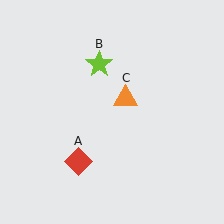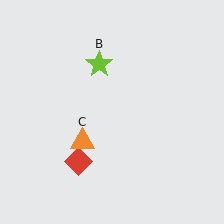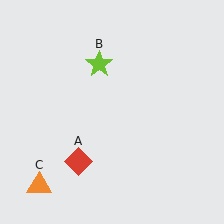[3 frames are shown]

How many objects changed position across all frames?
1 object changed position: orange triangle (object C).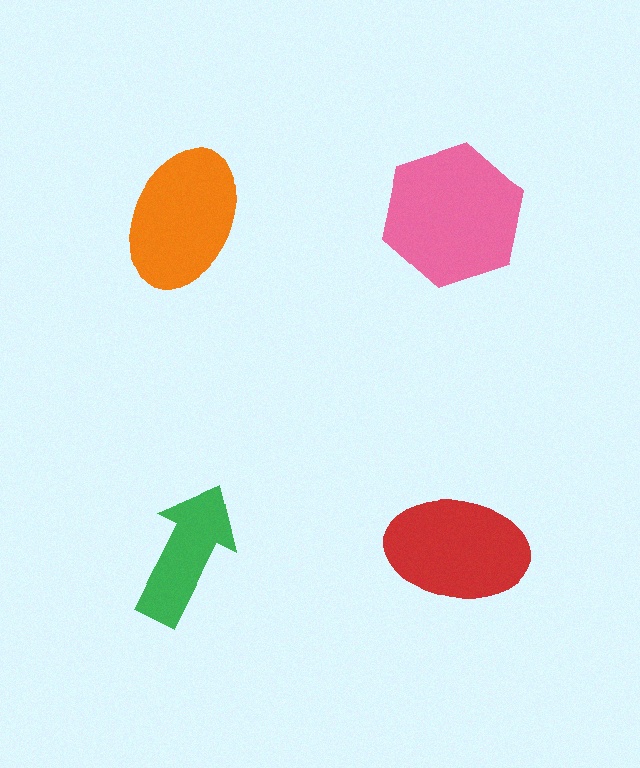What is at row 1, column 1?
An orange ellipse.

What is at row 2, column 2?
A red ellipse.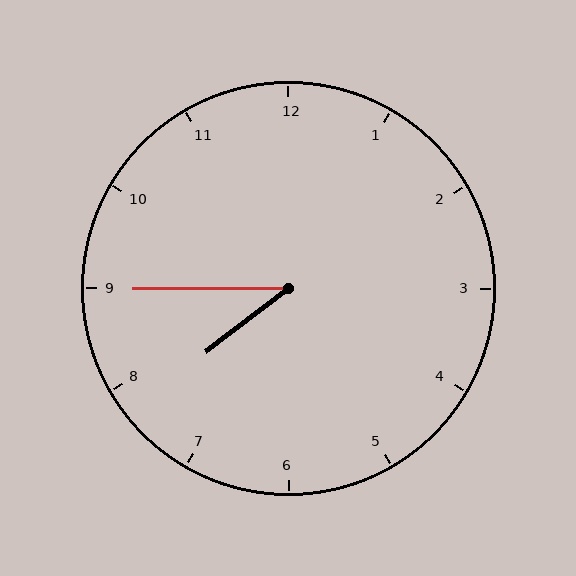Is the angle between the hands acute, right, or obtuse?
It is acute.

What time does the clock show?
7:45.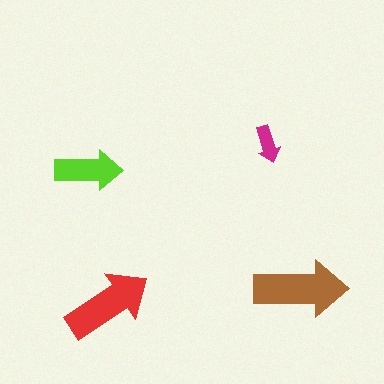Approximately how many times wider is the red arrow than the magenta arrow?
About 2.5 times wider.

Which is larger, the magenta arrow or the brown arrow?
The brown one.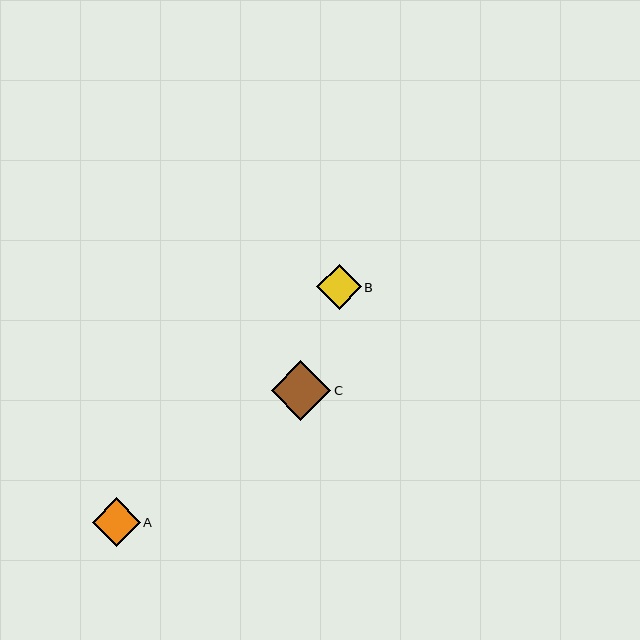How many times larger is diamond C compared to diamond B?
Diamond C is approximately 1.3 times the size of diamond B.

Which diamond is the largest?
Diamond C is the largest with a size of approximately 59 pixels.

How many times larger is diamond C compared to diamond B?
Diamond C is approximately 1.3 times the size of diamond B.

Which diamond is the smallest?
Diamond B is the smallest with a size of approximately 45 pixels.